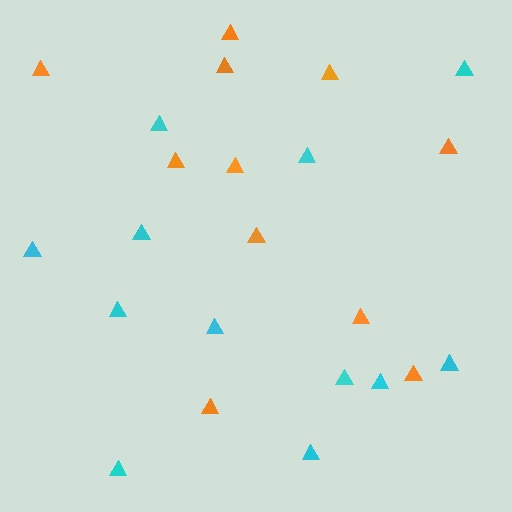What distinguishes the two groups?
There are 2 groups: one group of orange triangles (11) and one group of cyan triangles (12).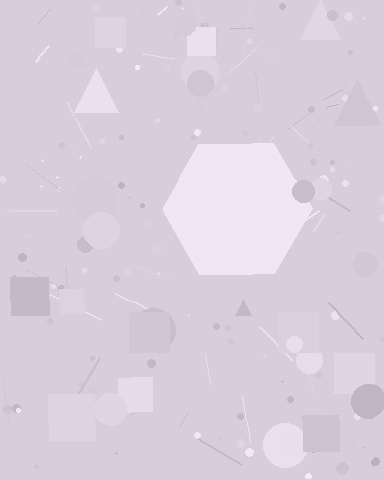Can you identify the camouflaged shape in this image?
The camouflaged shape is a hexagon.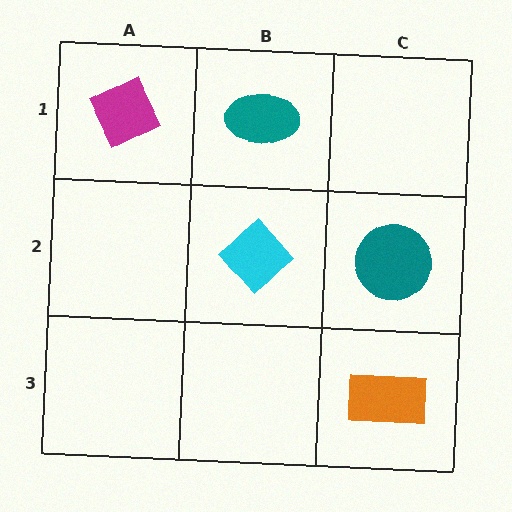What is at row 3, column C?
An orange rectangle.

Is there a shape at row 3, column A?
No, that cell is empty.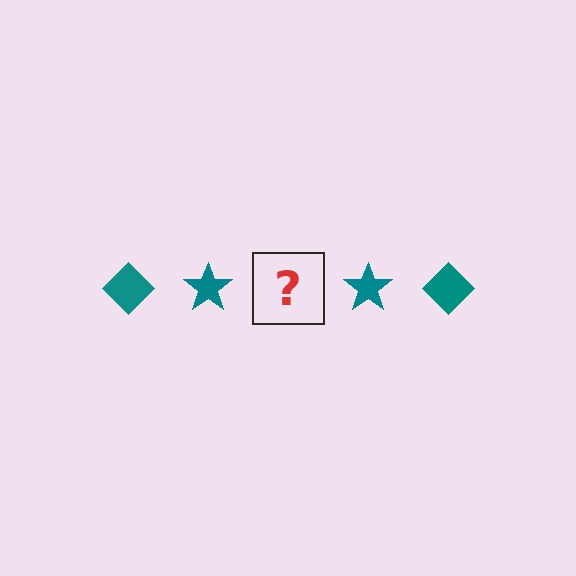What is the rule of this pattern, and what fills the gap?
The rule is that the pattern cycles through diamond, star shapes in teal. The gap should be filled with a teal diamond.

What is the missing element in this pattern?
The missing element is a teal diamond.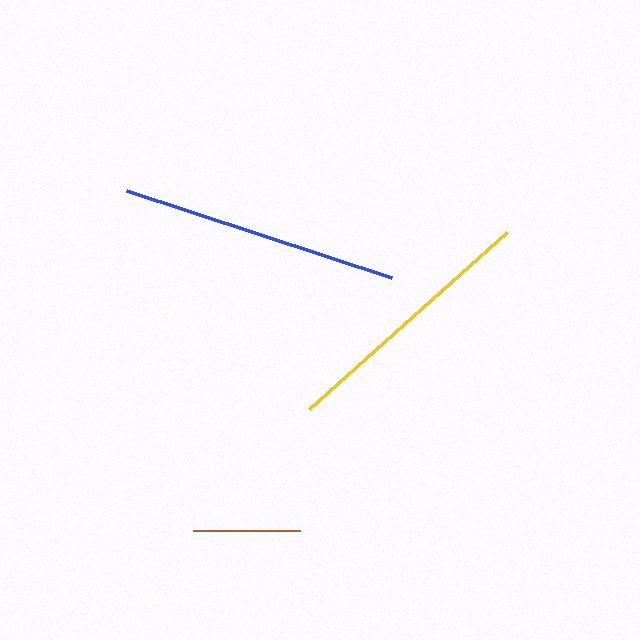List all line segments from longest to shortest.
From longest to shortest: blue, yellow, brown.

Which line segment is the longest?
The blue line is the longest at approximately 279 pixels.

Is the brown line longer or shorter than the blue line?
The blue line is longer than the brown line.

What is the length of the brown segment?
The brown segment is approximately 107 pixels long.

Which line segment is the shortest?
The brown line is the shortest at approximately 107 pixels.